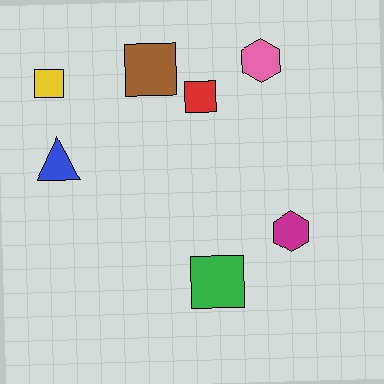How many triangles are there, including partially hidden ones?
There is 1 triangle.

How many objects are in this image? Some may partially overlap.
There are 7 objects.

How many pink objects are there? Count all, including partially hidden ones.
There is 1 pink object.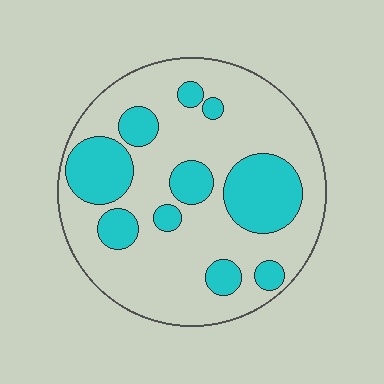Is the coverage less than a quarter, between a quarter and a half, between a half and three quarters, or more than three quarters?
Between a quarter and a half.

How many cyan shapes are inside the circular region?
10.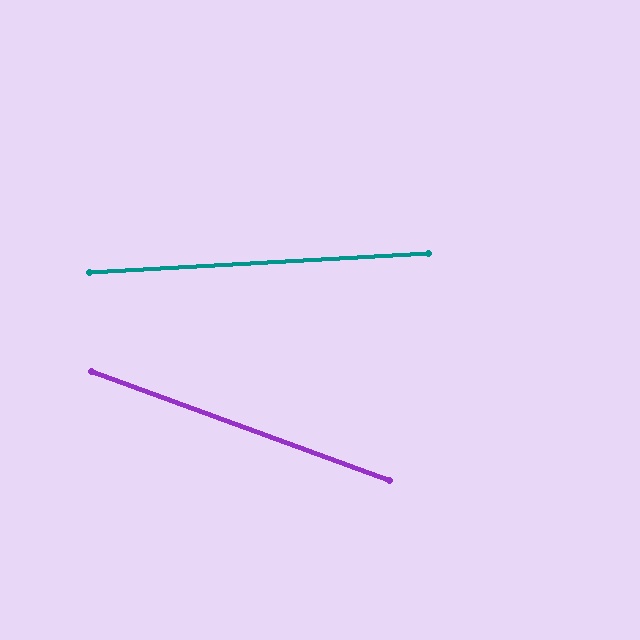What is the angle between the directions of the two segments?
Approximately 23 degrees.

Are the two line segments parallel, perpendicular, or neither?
Neither parallel nor perpendicular — they differ by about 23°.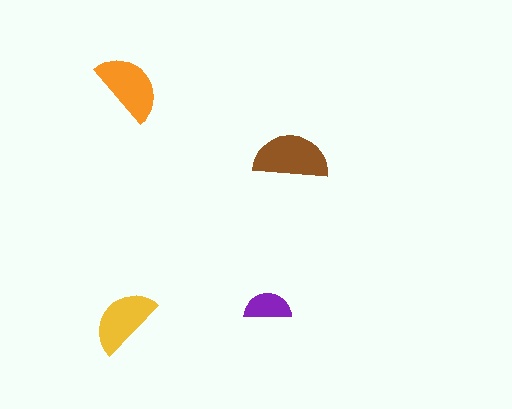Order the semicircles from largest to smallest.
the brown one, the orange one, the yellow one, the purple one.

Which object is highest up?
The orange semicircle is topmost.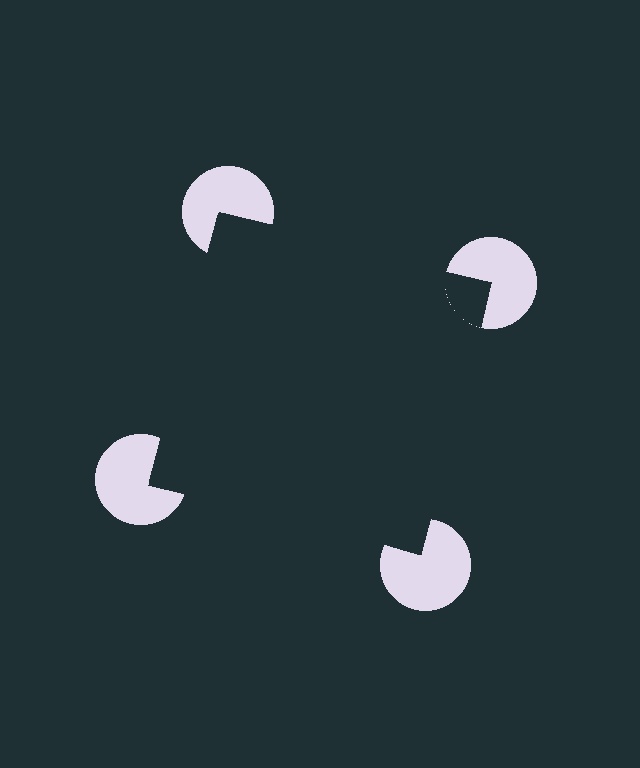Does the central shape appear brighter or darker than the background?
It typically appears slightly darker than the background, even though no actual brightness change is drawn.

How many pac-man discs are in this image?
There are 4 — one at each vertex of the illusory square.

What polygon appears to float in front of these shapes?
An illusory square — its edges are inferred from the aligned wedge cuts in the pac-man discs, not physically drawn.